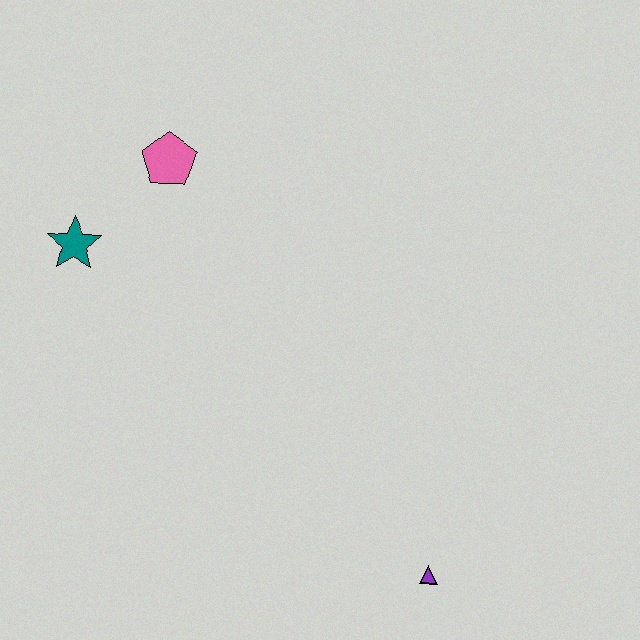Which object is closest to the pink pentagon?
The teal star is closest to the pink pentagon.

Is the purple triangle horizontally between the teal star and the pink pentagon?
No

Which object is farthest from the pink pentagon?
The purple triangle is farthest from the pink pentagon.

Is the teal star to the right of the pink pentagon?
No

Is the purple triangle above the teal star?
No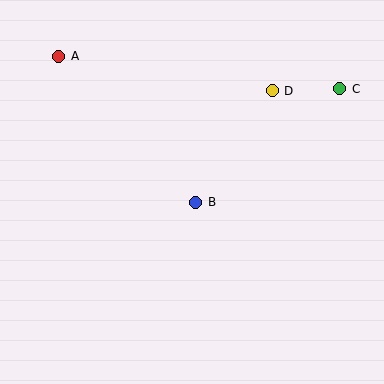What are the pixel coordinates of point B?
Point B is at (196, 202).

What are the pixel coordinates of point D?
Point D is at (272, 91).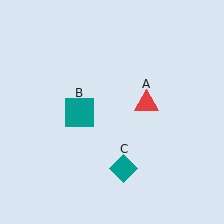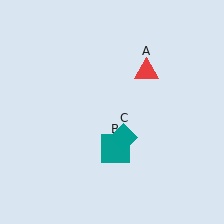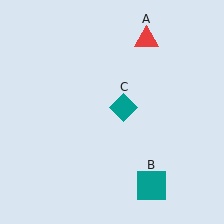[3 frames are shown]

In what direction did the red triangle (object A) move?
The red triangle (object A) moved up.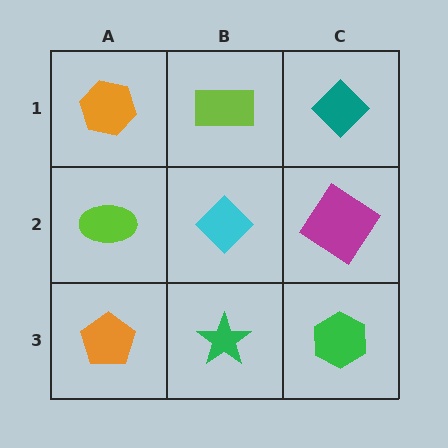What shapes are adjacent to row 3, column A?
A lime ellipse (row 2, column A), a green star (row 3, column B).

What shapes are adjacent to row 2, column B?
A lime rectangle (row 1, column B), a green star (row 3, column B), a lime ellipse (row 2, column A), a magenta diamond (row 2, column C).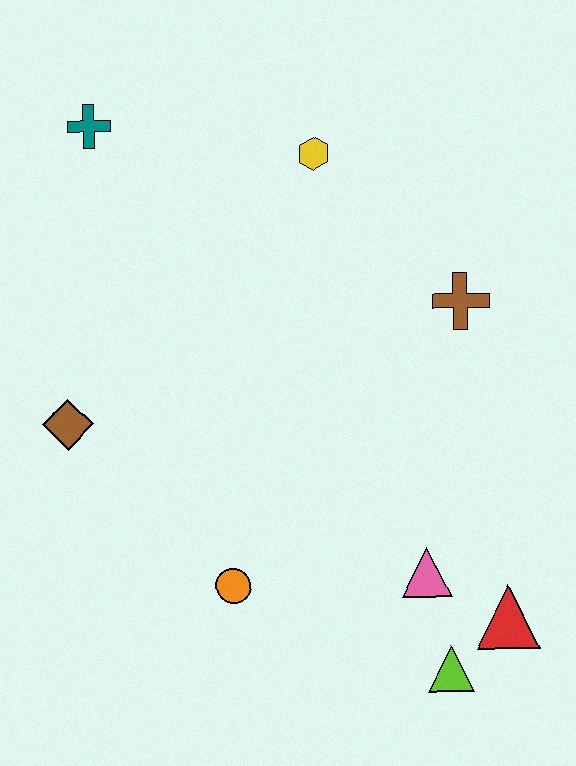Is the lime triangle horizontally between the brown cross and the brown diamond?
Yes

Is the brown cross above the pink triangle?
Yes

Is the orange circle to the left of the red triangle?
Yes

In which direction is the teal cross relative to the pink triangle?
The teal cross is above the pink triangle.